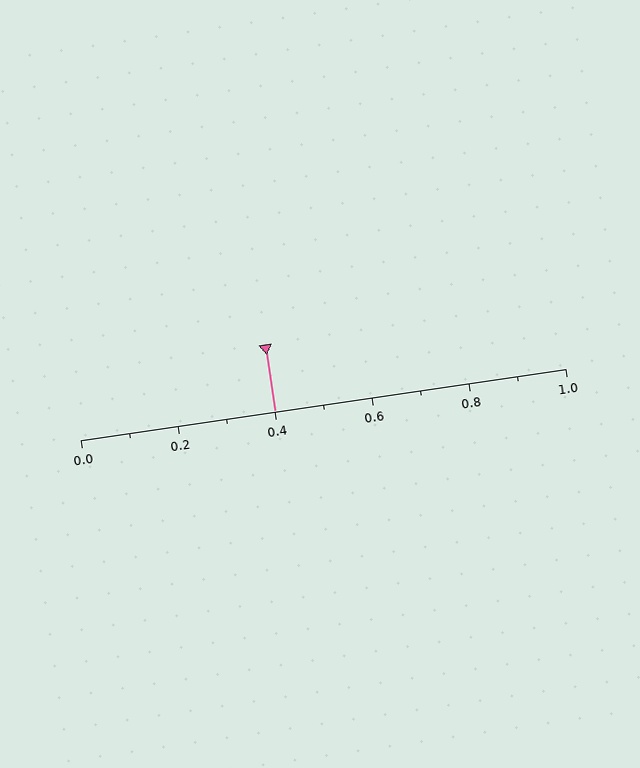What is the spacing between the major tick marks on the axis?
The major ticks are spaced 0.2 apart.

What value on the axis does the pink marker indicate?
The marker indicates approximately 0.4.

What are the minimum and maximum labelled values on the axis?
The axis runs from 0.0 to 1.0.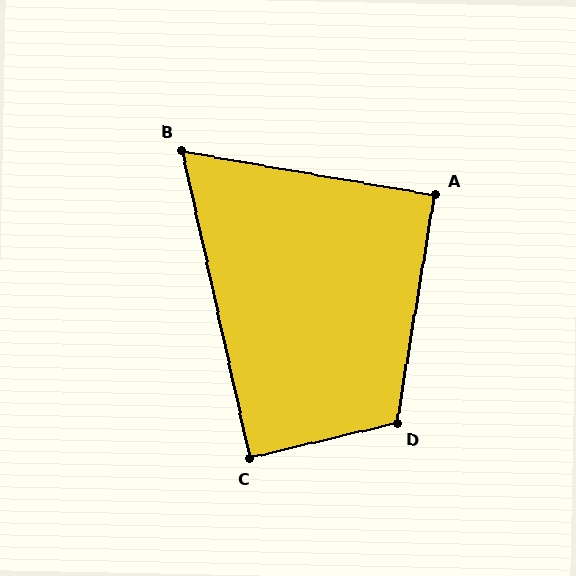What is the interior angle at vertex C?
Approximately 89 degrees (approximately right).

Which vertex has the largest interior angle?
D, at approximately 112 degrees.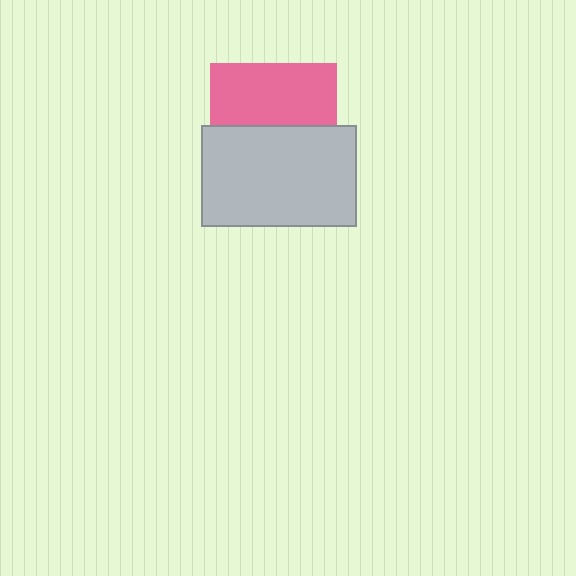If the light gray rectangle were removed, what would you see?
You would see the complete pink square.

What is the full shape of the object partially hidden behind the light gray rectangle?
The partially hidden object is a pink square.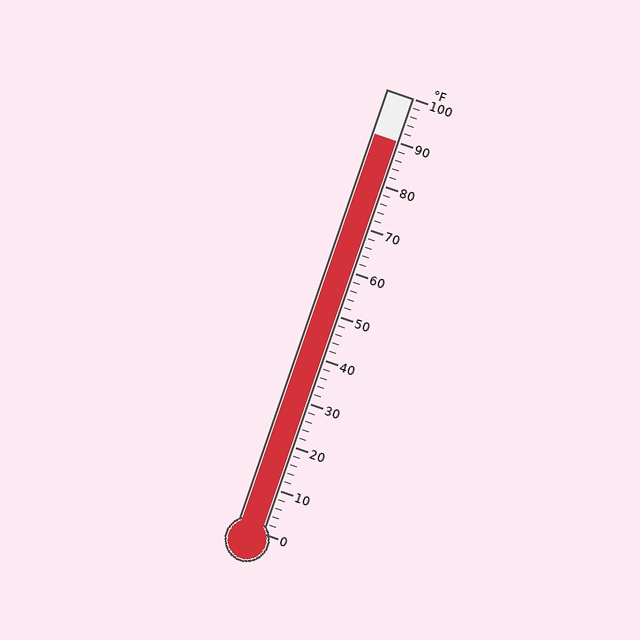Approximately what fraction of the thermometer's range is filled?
The thermometer is filled to approximately 90% of its range.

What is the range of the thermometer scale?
The thermometer scale ranges from 0°F to 100°F.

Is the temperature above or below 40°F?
The temperature is above 40°F.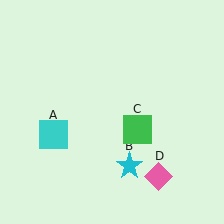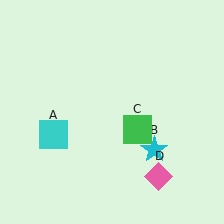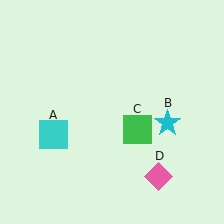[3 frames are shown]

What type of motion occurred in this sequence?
The cyan star (object B) rotated counterclockwise around the center of the scene.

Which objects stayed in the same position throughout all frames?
Cyan square (object A) and green square (object C) and pink diamond (object D) remained stationary.